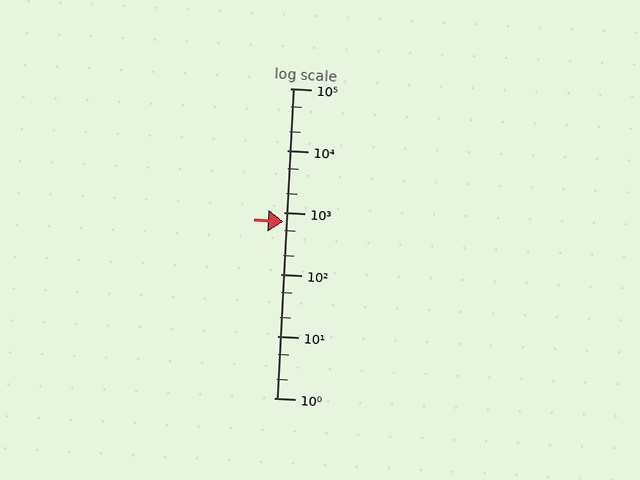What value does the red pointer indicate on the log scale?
The pointer indicates approximately 700.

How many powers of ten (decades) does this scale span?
The scale spans 5 decades, from 1 to 100000.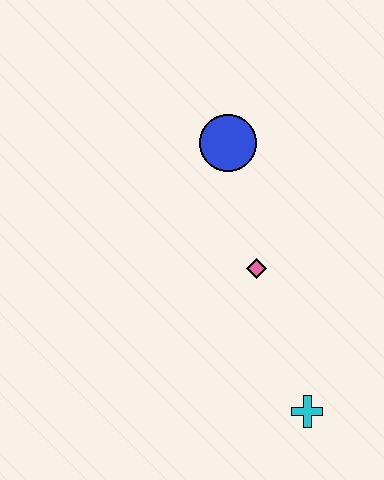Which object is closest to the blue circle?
The pink diamond is closest to the blue circle.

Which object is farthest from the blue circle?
The cyan cross is farthest from the blue circle.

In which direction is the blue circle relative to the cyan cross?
The blue circle is above the cyan cross.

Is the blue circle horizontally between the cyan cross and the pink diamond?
No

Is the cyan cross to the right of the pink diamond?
Yes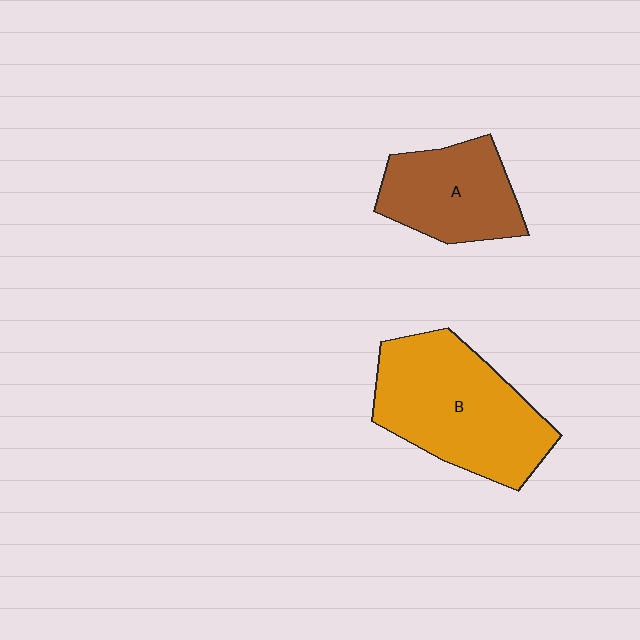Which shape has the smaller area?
Shape A (brown).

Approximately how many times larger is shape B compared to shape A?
Approximately 1.6 times.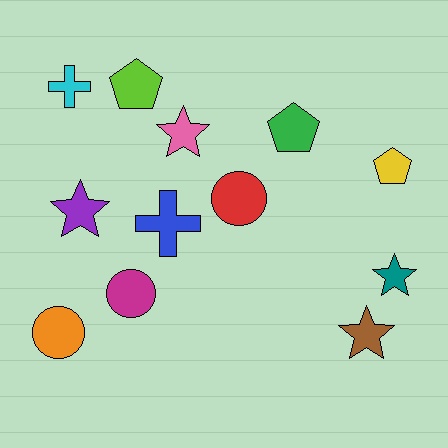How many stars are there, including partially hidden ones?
There are 4 stars.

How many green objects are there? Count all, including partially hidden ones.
There is 1 green object.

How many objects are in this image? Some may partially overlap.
There are 12 objects.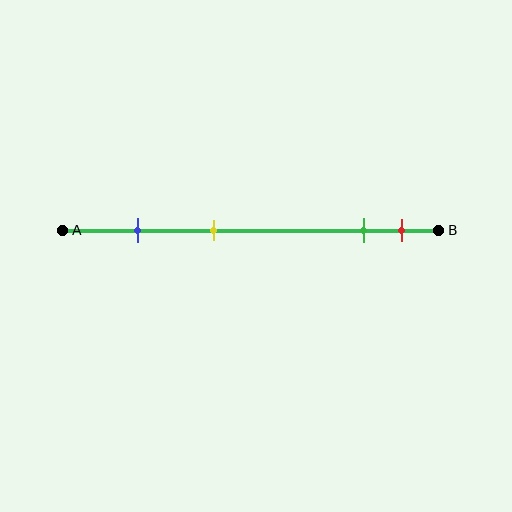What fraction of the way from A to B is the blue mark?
The blue mark is approximately 20% (0.2) of the way from A to B.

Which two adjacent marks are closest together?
The green and red marks are the closest adjacent pair.